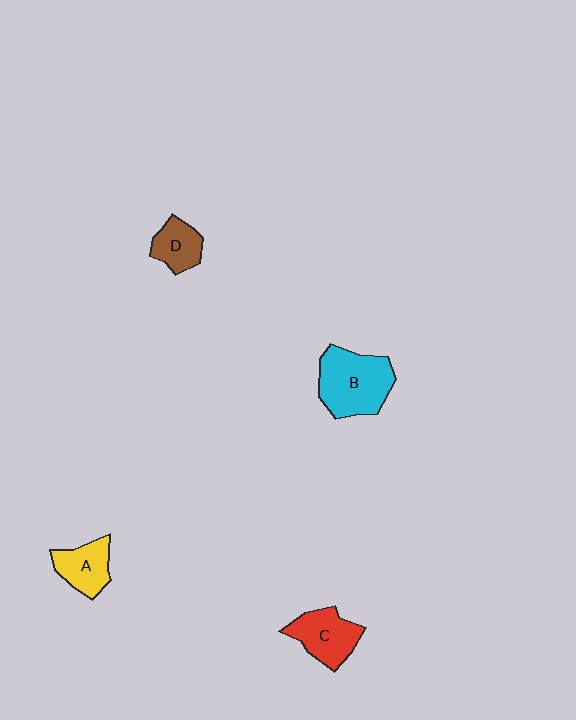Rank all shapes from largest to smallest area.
From largest to smallest: B (cyan), C (red), A (yellow), D (brown).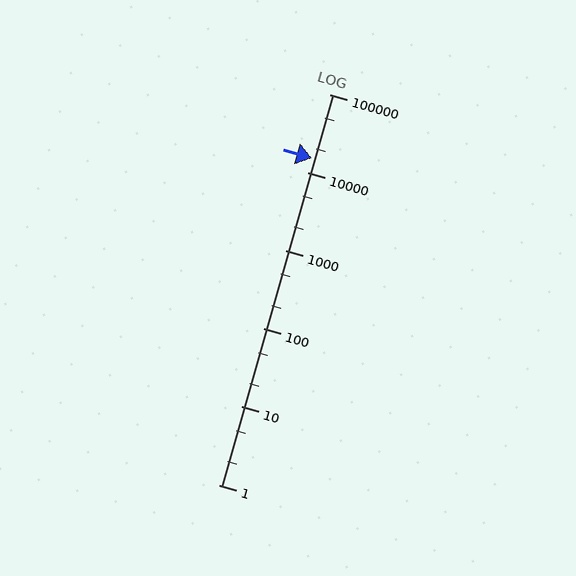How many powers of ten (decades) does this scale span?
The scale spans 5 decades, from 1 to 100000.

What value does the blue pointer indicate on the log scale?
The pointer indicates approximately 15000.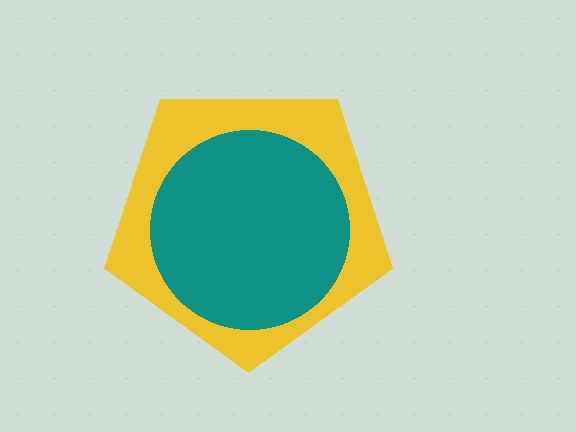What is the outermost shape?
The yellow pentagon.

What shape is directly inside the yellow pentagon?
The teal circle.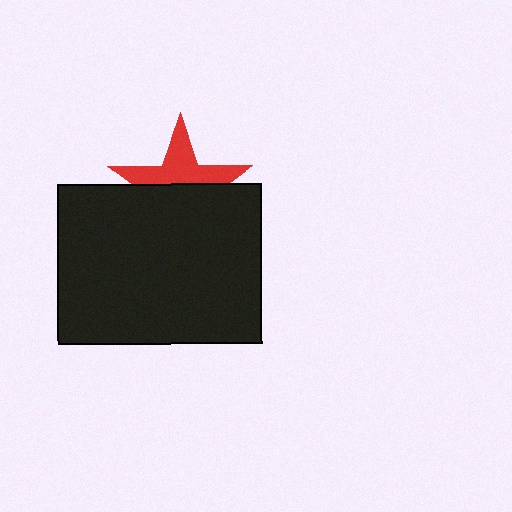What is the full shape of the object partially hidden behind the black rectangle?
The partially hidden object is a red star.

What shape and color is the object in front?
The object in front is a black rectangle.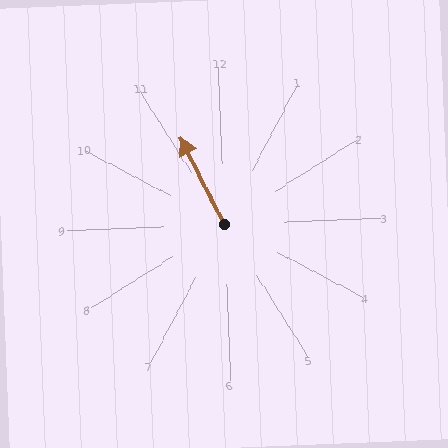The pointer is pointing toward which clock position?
Roughly 11 o'clock.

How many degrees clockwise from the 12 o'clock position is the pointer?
Approximately 336 degrees.